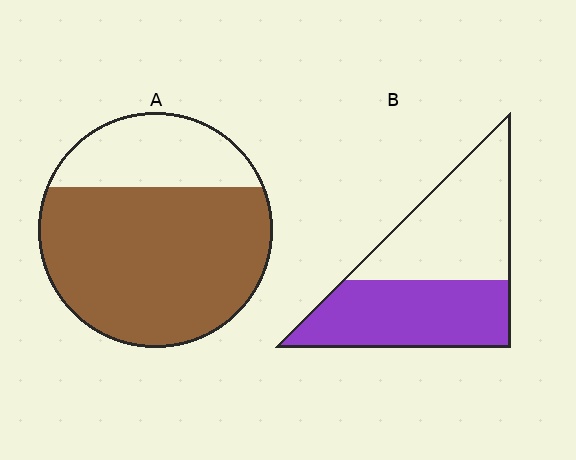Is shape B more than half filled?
Roughly half.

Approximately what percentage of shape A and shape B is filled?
A is approximately 75% and B is approximately 50%.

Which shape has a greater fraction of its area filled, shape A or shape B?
Shape A.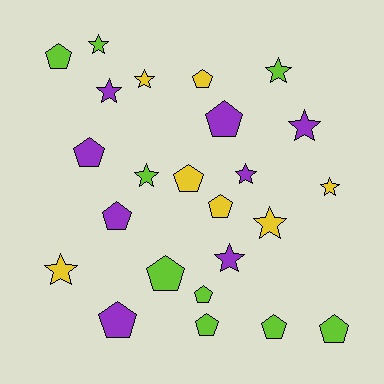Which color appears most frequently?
Lime, with 9 objects.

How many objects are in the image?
There are 24 objects.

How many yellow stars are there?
There are 4 yellow stars.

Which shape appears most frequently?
Pentagon, with 13 objects.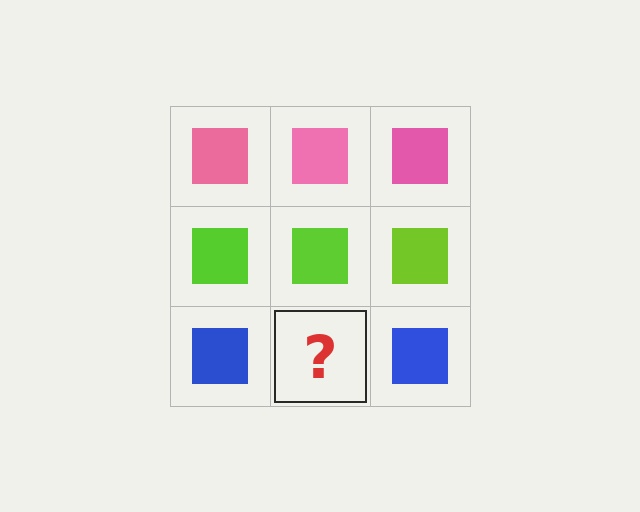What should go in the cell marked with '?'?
The missing cell should contain a blue square.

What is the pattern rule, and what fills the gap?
The rule is that each row has a consistent color. The gap should be filled with a blue square.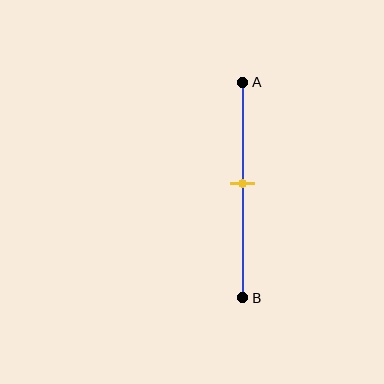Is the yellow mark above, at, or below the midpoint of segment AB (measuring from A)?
The yellow mark is above the midpoint of segment AB.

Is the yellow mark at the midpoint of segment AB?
No, the mark is at about 45% from A, not at the 50% midpoint.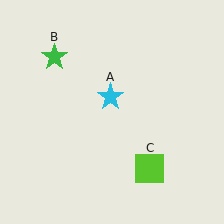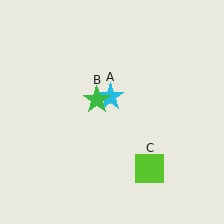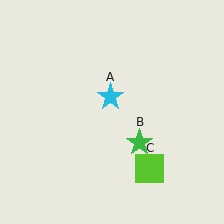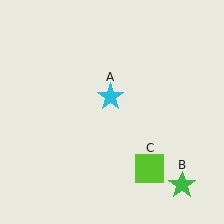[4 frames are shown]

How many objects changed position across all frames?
1 object changed position: green star (object B).